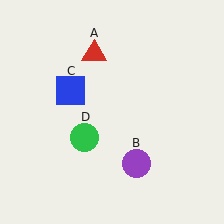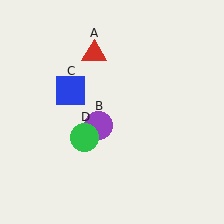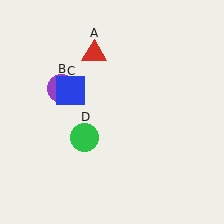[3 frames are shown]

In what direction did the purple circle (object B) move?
The purple circle (object B) moved up and to the left.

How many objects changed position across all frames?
1 object changed position: purple circle (object B).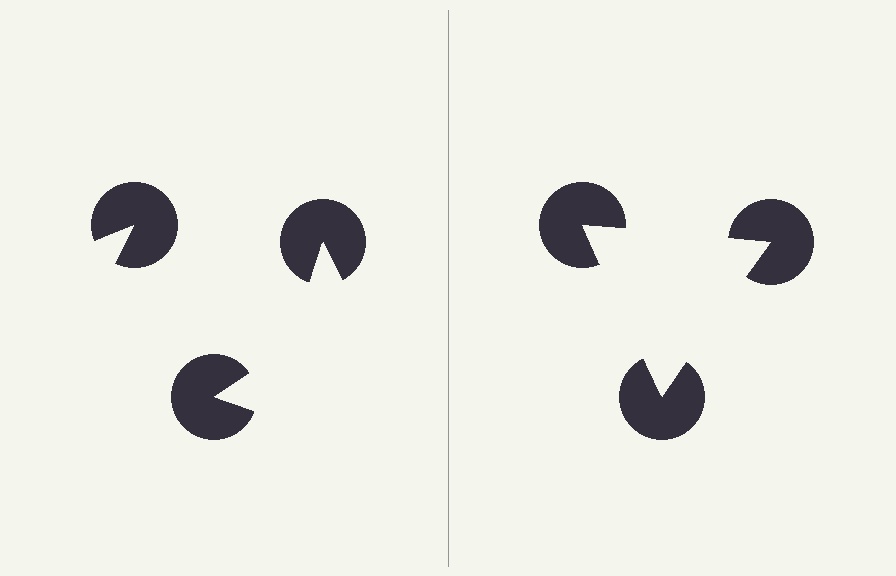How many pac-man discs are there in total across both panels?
6 — 3 on each side.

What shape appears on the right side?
An illusory triangle.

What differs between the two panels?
The pac-man discs are positioned identically on both sides; only the wedge orientations differ. On the right they align to a triangle; on the left they are misaligned.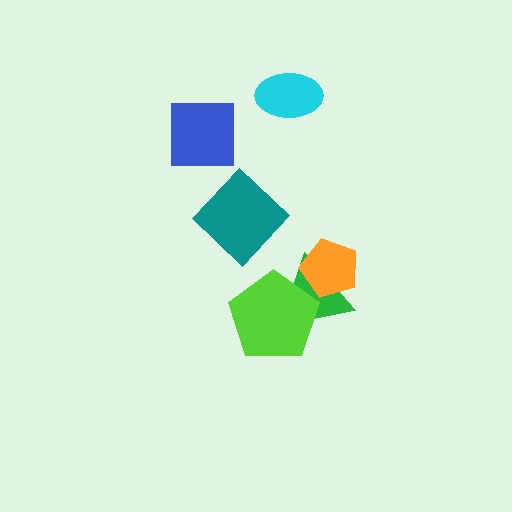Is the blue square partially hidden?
No, no other shape covers it.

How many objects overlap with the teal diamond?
0 objects overlap with the teal diamond.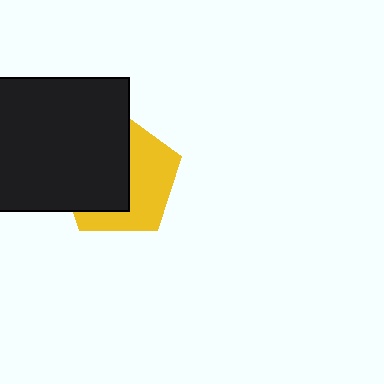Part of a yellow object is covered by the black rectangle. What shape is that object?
It is a pentagon.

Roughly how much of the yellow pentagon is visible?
About half of it is visible (roughly 48%).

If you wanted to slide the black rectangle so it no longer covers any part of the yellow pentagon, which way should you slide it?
Slide it left — that is the most direct way to separate the two shapes.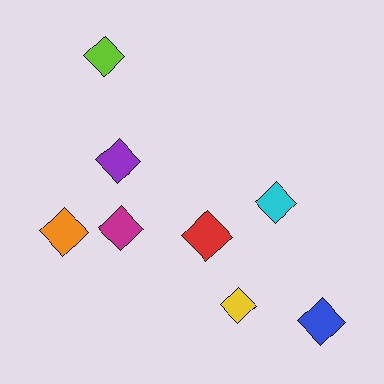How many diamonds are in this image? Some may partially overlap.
There are 8 diamonds.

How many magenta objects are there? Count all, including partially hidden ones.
There is 1 magenta object.